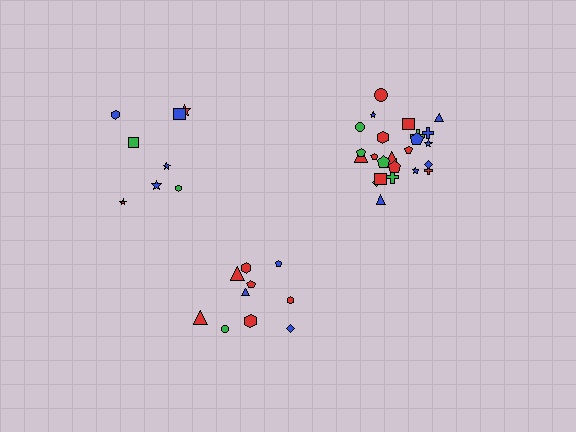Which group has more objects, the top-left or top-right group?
The top-right group.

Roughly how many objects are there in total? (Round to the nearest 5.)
Roughly 45 objects in total.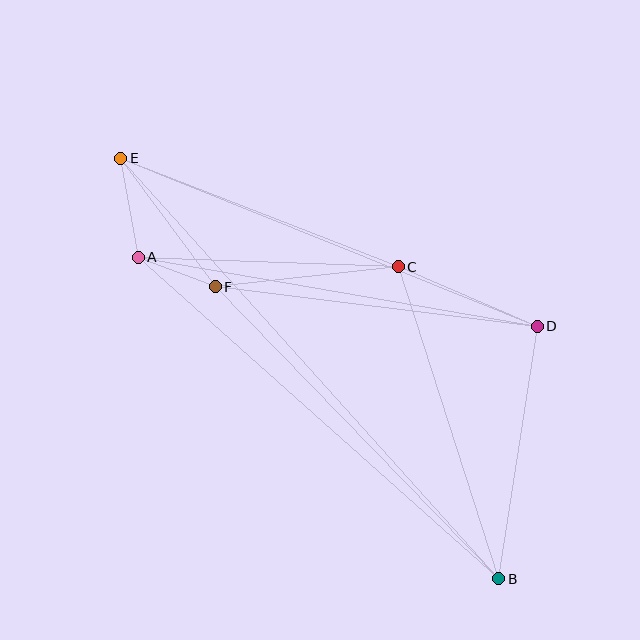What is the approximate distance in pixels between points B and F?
The distance between B and F is approximately 407 pixels.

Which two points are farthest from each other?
Points B and E are farthest from each other.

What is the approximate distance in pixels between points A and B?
The distance between A and B is approximately 483 pixels.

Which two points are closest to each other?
Points A and F are closest to each other.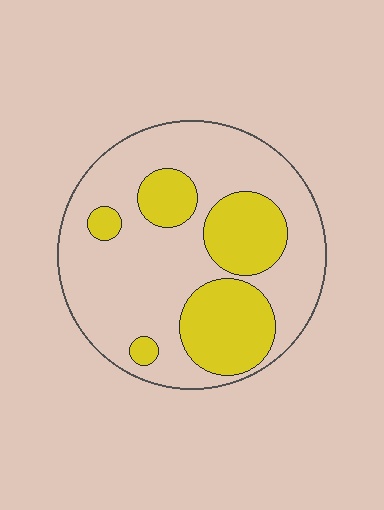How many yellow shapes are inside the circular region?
5.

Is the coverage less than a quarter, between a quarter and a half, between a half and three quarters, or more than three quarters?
Between a quarter and a half.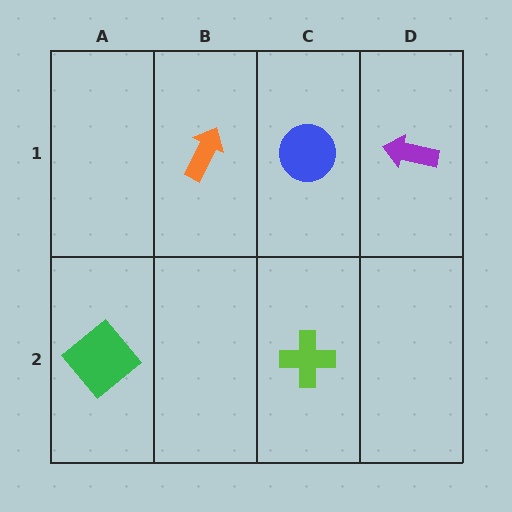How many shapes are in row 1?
3 shapes.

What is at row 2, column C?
A lime cross.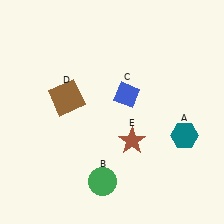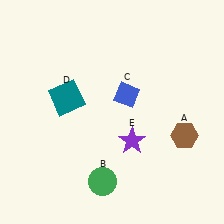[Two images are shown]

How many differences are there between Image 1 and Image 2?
There are 3 differences between the two images.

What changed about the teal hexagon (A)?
In Image 1, A is teal. In Image 2, it changed to brown.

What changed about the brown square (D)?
In Image 1, D is brown. In Image 2, it changed to teal.